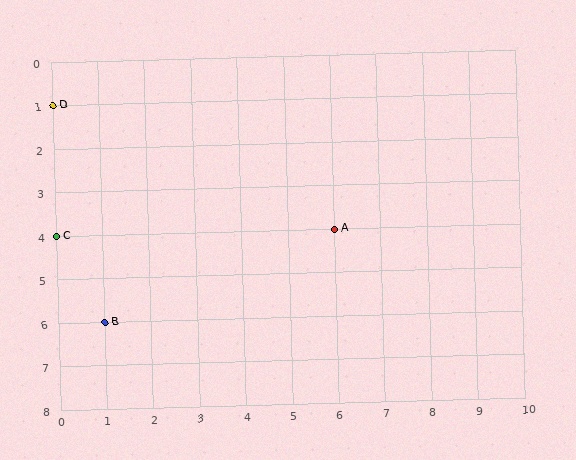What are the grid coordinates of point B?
Point B is at grid coordinates (1, 6).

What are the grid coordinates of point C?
Point C is at grid coordinates (0, 4).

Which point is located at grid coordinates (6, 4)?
Point A is at (6, 4).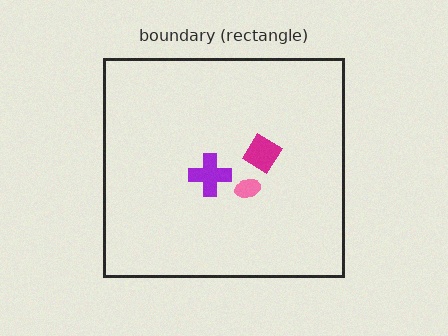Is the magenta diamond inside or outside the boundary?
Inside.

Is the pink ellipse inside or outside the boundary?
Inside.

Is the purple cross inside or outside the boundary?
Inside.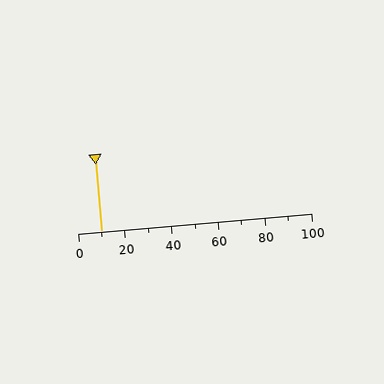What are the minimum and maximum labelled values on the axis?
The axis runs from 0 to 100.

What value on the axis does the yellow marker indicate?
The marker indicates approximately 10.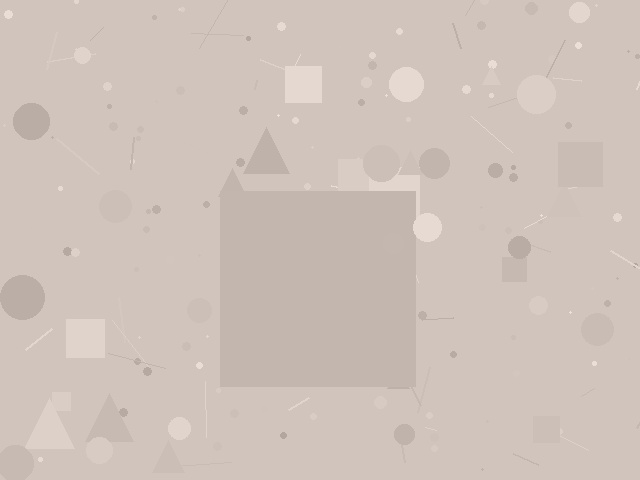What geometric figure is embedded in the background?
A square is embedded in the background.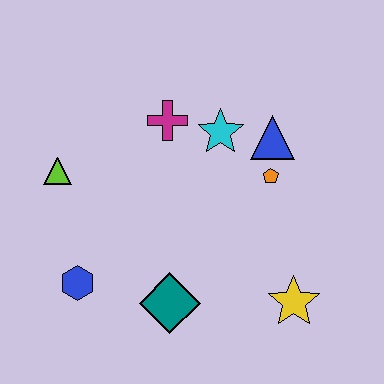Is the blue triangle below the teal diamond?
No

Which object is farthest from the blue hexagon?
The blue triangle is farthest from the blue hexagon.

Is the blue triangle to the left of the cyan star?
No